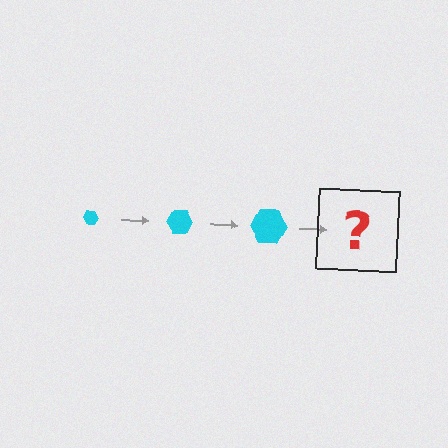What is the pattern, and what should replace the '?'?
The pattern is that the hexagon gets progressively larger each step. The '?' should be a cyan hexagon, larger than the previous one.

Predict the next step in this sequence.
The next step is a cyan hexagon, larger than the previous one.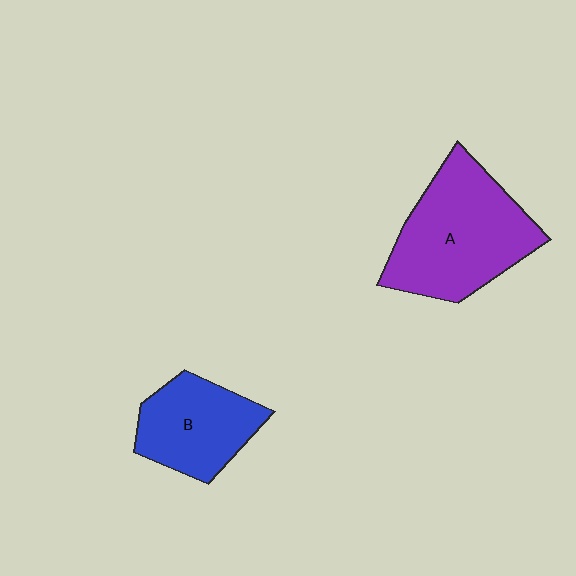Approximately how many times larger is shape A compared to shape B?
Approximately 1.5 times.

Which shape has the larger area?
Shape A (purple).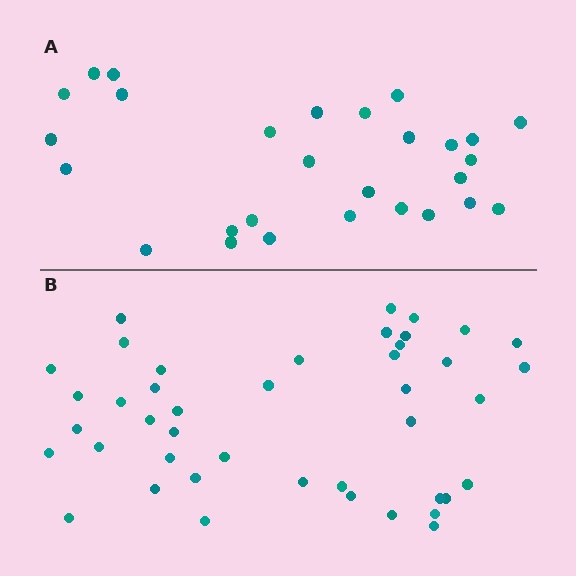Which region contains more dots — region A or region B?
Region B (the bottom region) has more dots.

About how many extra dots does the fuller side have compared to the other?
Region B has approximately 15 more dots than region A.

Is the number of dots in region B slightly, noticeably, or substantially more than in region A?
Region B has substantially more. The ratio is roughly 1.5 to 1.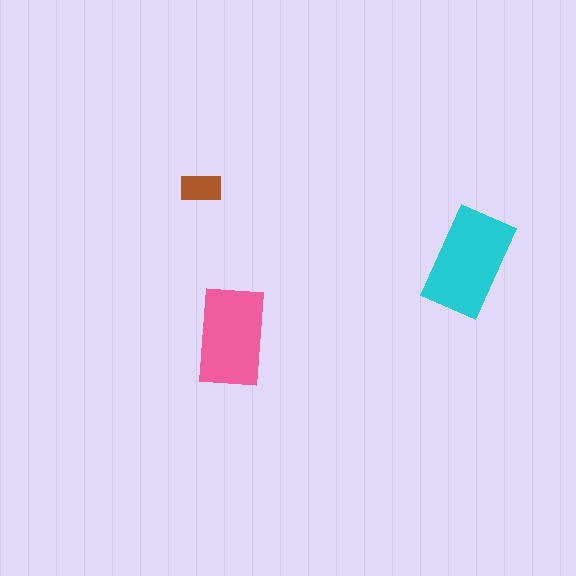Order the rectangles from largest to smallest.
the cyan one, the pink one, the brown one.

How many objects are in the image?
There are 3 objects in the image.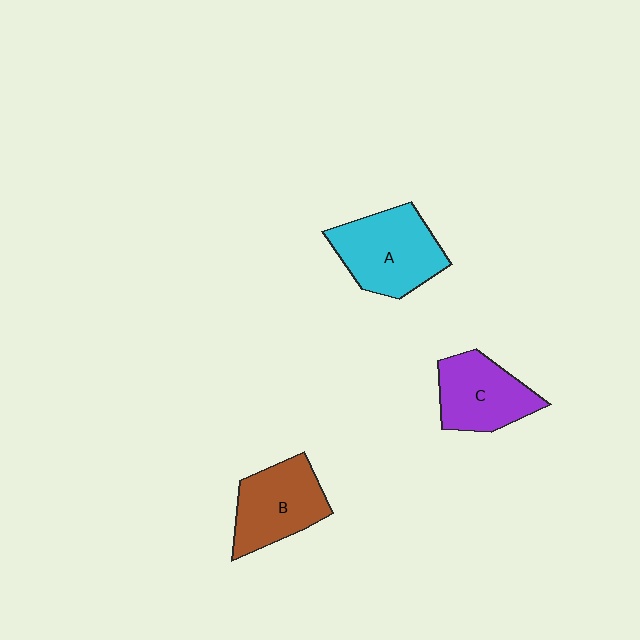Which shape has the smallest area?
Shape C (purple).